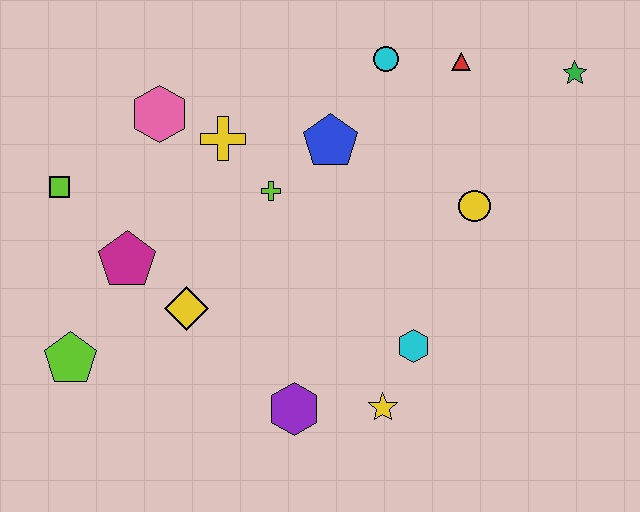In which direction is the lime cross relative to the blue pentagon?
The lime cross is to the left of the blue pentagon.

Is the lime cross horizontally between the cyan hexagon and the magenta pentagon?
Yes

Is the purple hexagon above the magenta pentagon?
No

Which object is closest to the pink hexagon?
The yellow cross is closest to the pink hexagon.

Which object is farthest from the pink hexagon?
The green star is farthest from the pink hexagon.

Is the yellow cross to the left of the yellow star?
Yes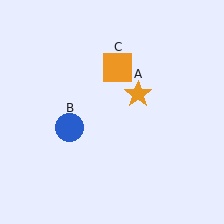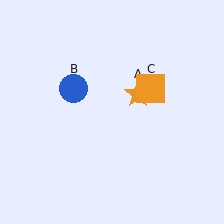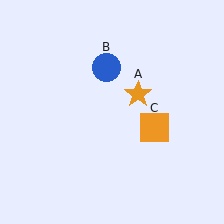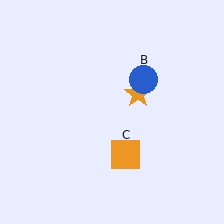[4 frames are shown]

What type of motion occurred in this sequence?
The blue circle (object B), orange square (object C) rotated clockwise around the center of the scene.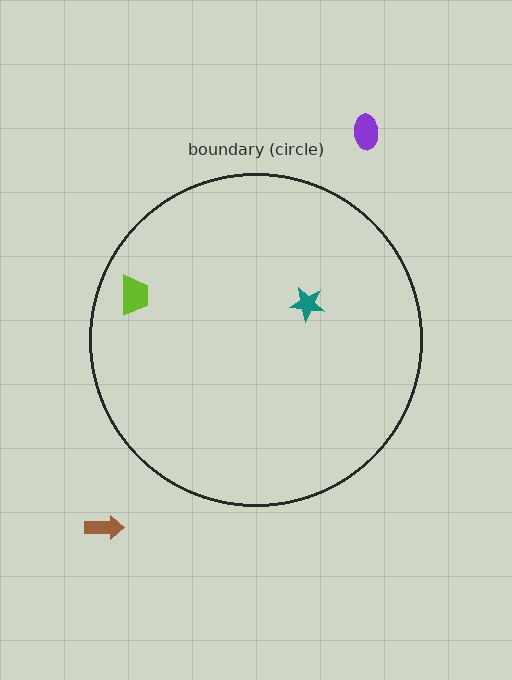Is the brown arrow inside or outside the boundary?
Outside.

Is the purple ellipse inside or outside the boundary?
Outside.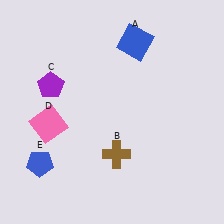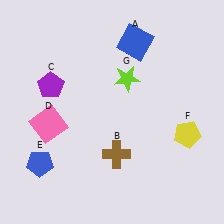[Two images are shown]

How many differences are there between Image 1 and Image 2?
There are 2 differences between the two images.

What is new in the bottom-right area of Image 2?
A yellow pentagon (F) was added in the bottom-right area of Image 2.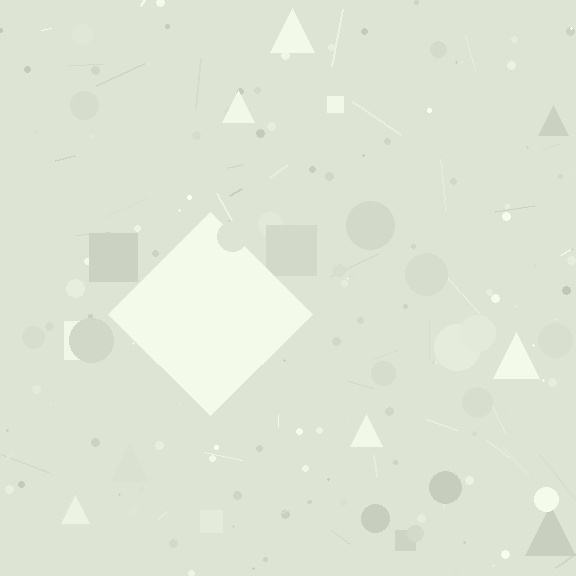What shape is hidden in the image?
A diamond is hidden in the image.